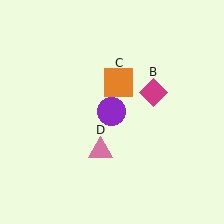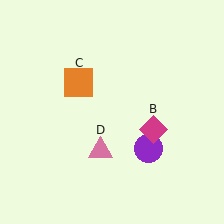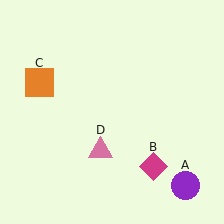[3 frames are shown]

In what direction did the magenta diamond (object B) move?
The magenta diamond (object B) moved down.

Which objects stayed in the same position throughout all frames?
Pink triangle (object D) remained stationary.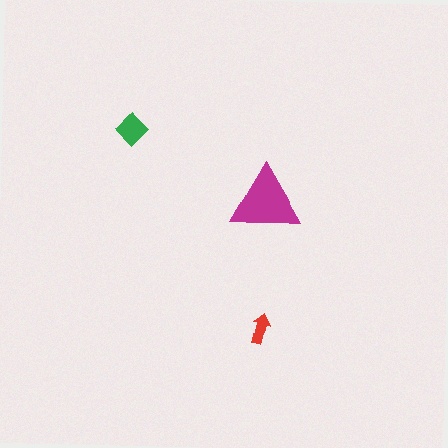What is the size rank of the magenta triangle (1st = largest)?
1st.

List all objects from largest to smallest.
The magenta triangle, the green diamond, the red arrow.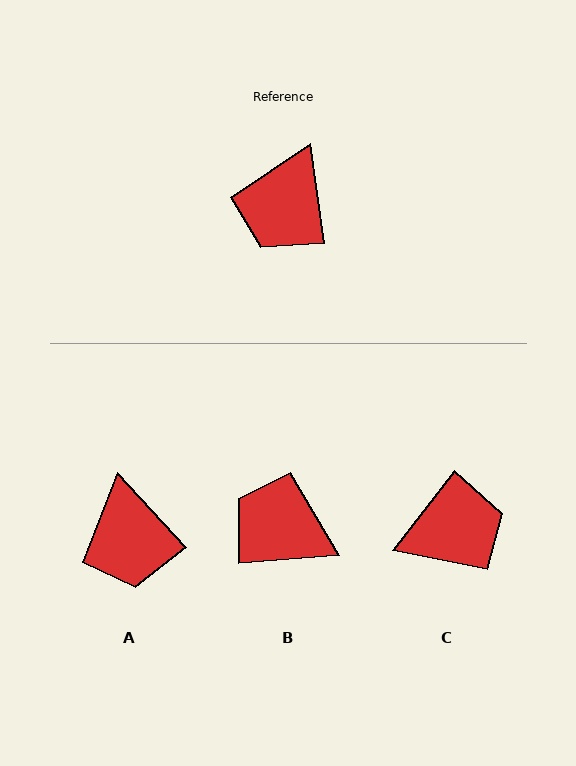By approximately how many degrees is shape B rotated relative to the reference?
Approximately 94 degrees clockwise.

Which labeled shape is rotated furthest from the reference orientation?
C, about 134 degrees away.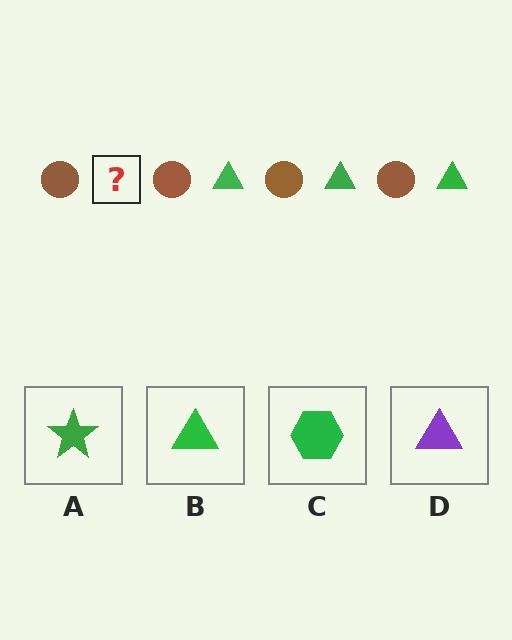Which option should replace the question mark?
Option B.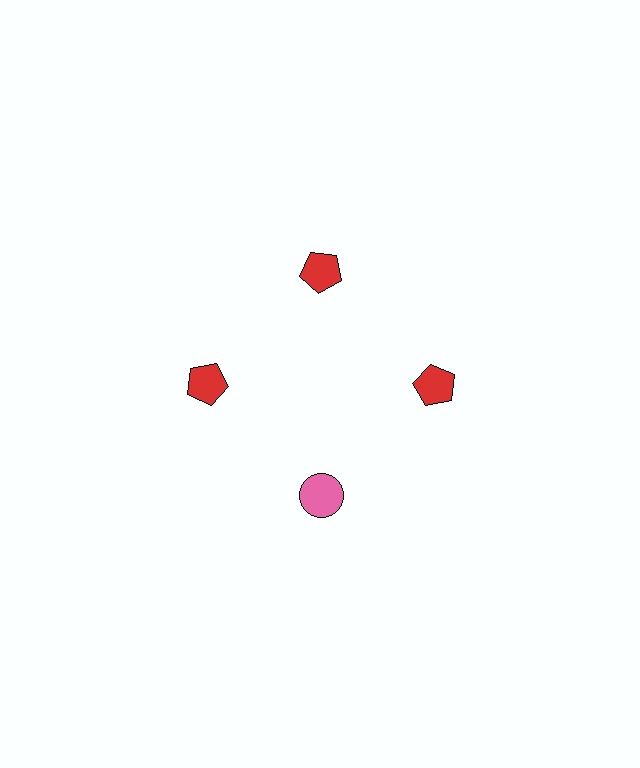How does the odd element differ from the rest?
It differs in both color (pink instead of red) and shape (circle instead of pentagon).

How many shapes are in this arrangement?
There are 4 shapes arranged in a ring pattern.